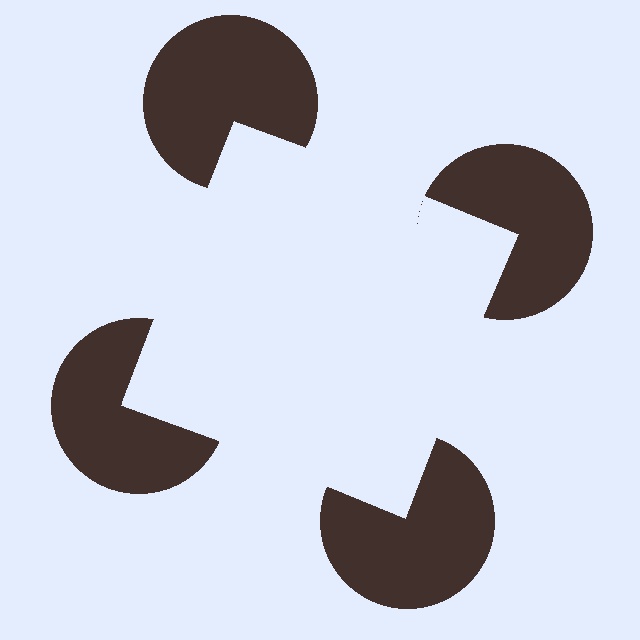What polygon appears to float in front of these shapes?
An illusory square — its edges are inferred from the aligned wedge cuts in the pac-man discs, not physically drawn.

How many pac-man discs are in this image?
There are 4 — one at each vertex of the illusory square.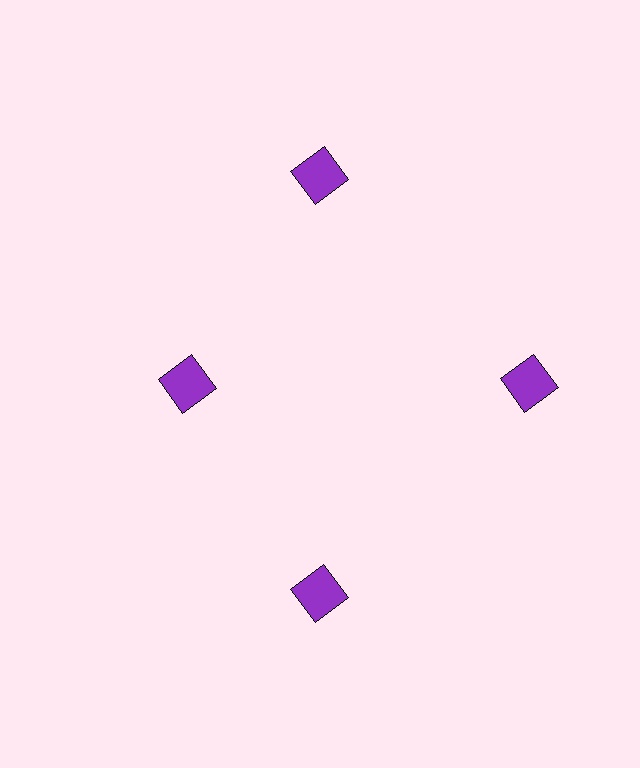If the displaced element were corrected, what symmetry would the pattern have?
It would have 4-fold rotational symmetry — the pattern would map onto itself every 90 degrees.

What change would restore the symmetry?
The symmetry would be restored by moving it outward, back onto the ring so that all 4 squares sit at equal angles and equal distance from the center.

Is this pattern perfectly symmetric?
No. The 4 purple squares are arranged in a ring, but one element near the 9 o'clock position is pulled inward toward the center, breaking the 4-fold rotational symmetry.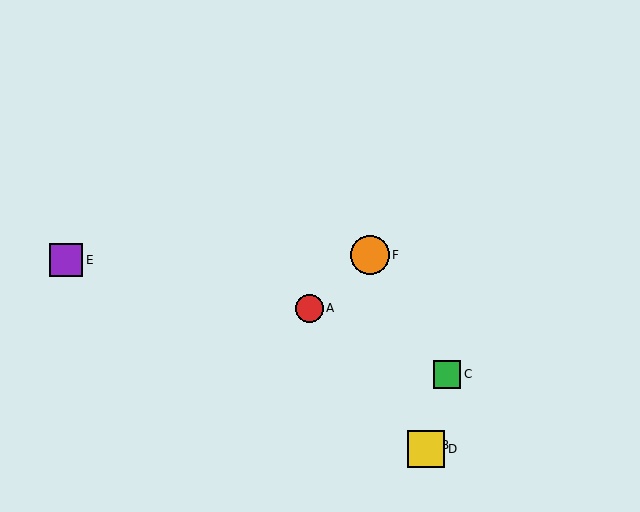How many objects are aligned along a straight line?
3 objects (A, B, D) are aligned along a straight line.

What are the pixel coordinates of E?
Object E is at (66, 260).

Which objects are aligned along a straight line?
Objects A, B, D are aligned along a straight line.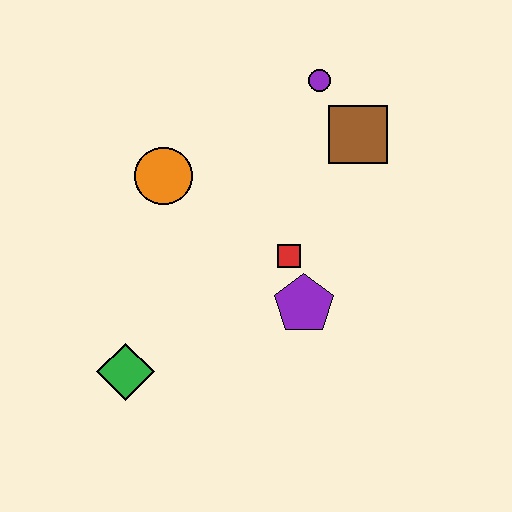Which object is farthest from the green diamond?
The purple circle is farthest from the green diamond.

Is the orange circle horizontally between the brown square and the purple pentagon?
No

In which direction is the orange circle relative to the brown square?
The orange circle is to the left of the brown square.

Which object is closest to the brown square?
The purple circle is closest to the brown square.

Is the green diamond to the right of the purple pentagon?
No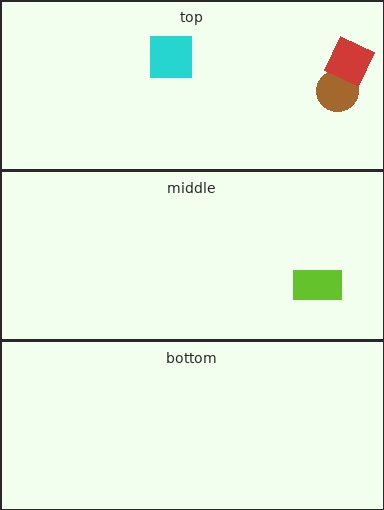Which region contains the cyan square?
The top region.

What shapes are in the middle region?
The lime rectangle.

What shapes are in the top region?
The brown circle, the red diamond, the cyan square.